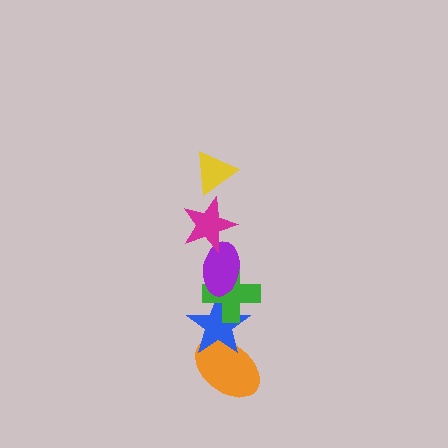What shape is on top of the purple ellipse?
The magenta star is on top of the purple ellipse.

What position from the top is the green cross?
The green cross is 4th from the top.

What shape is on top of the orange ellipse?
The blue star is on top of the orange ellipse.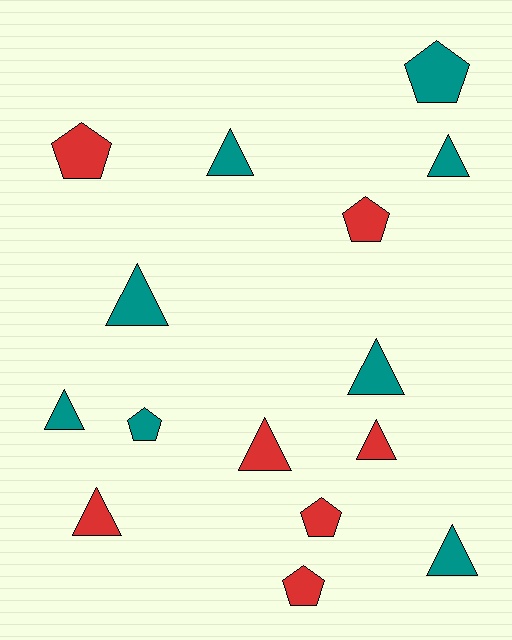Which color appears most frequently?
Teal, with 8 objects.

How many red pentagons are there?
There are 4 red pentagons.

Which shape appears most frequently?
Triangle, with 9 objects.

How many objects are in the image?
There are 15 objects.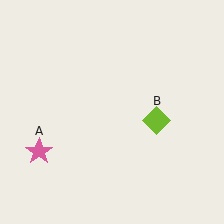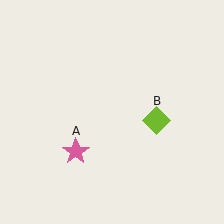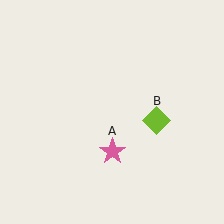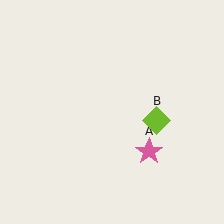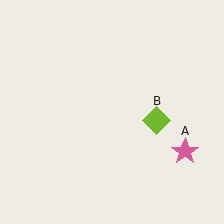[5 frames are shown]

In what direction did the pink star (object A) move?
The pink star (object A) moved right.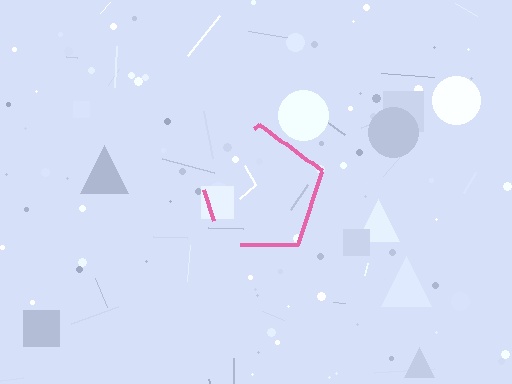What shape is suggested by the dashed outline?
The dashed outline suggests a pentagon.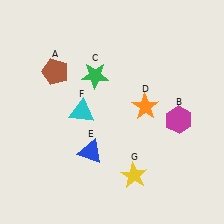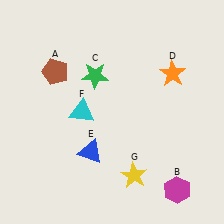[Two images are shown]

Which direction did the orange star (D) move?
The orange star (D) moved up.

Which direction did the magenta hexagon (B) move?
The magenta hexagon (B) moved down.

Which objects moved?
The objects that moved are: the magenta hexagon (B), the orange star (D).